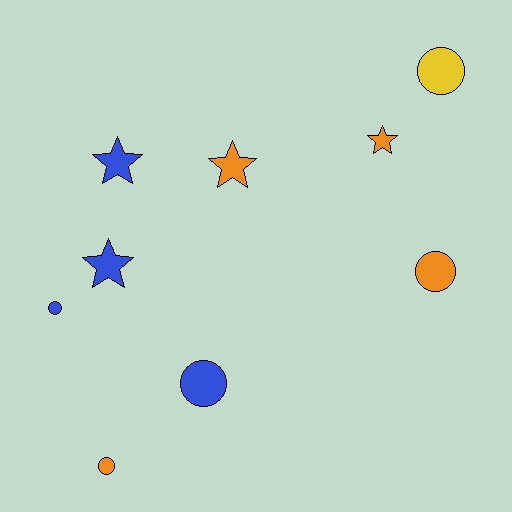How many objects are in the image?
There are 9 objects.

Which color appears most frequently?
Orange, with 4 objects.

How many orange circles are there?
There are 2 orange circles.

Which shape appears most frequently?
Circle, with 5 objects.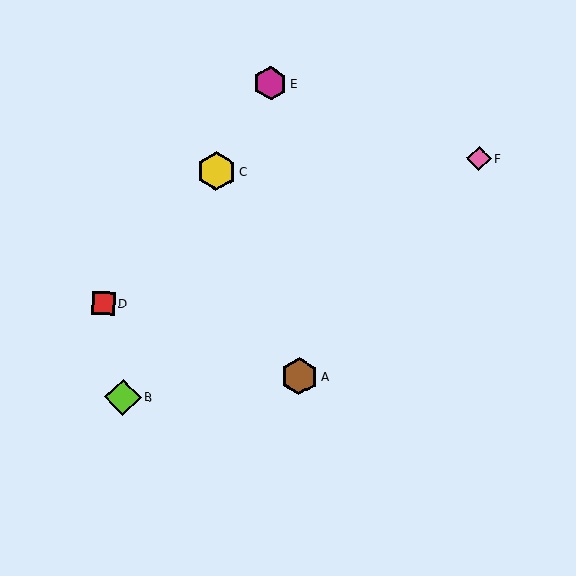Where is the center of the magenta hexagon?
The center of the magenta hexagon is at (270, 83).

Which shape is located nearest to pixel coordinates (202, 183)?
The yellow hexagon (labeled C) at (217, 171) is nearest to that location.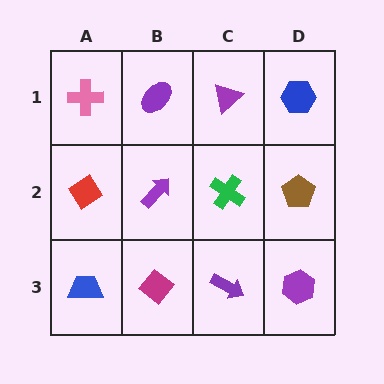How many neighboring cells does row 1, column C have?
3.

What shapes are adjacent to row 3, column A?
A red diamond (row 2, column A), a magenta diamond (row 3, column B).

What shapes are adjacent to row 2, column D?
A blue hexagon (row 1, column D), a purple hexagon (row 3, column D), a green cross (row 2, column C).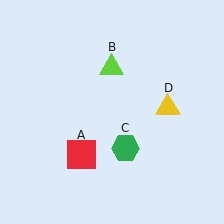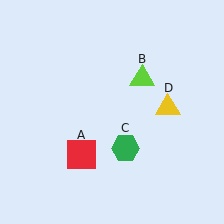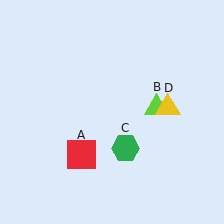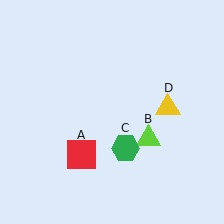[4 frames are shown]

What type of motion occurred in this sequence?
The lime triangle (object B) rotated clockwise around the center of the scene.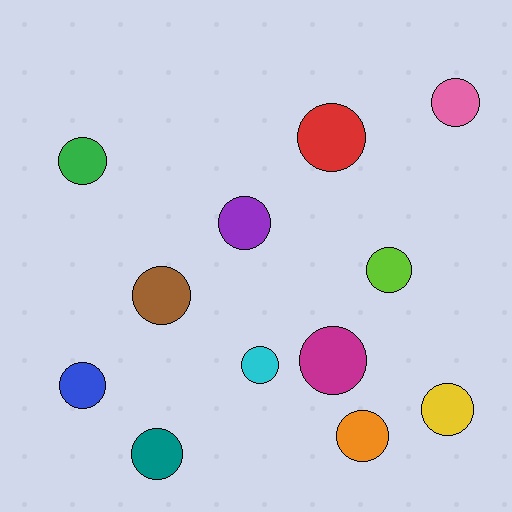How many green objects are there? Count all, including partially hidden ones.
There is 1 green object.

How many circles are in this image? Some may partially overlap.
There are 12 circles.